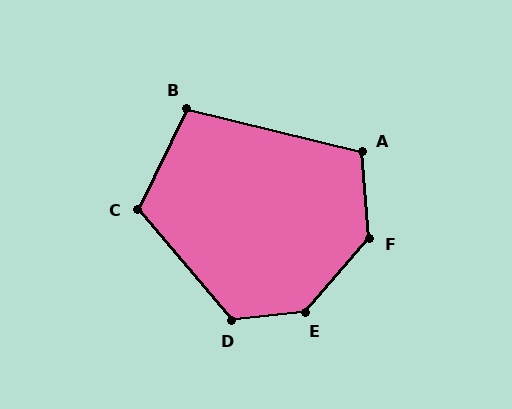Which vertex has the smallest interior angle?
B, at approximately 102 degrees.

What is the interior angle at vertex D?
Approximately 124 degrees (obtuse).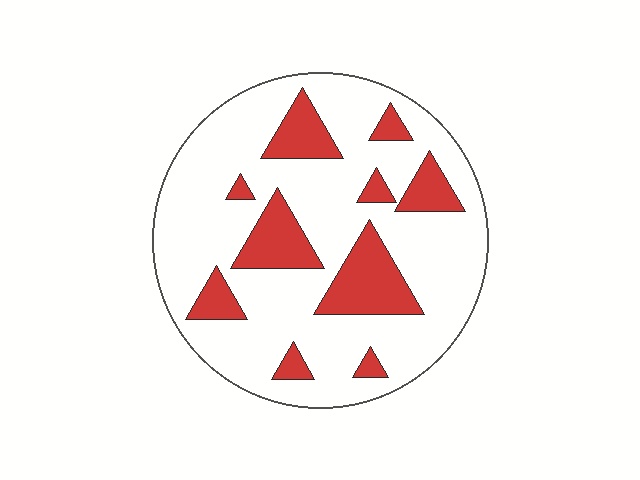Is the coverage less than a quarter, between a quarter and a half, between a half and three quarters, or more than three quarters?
Less than a quarter.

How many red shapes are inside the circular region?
10.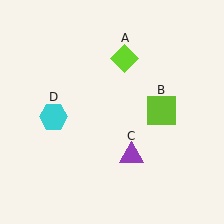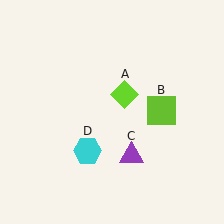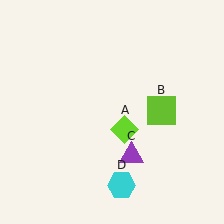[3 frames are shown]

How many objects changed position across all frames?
2 objects changed position: lime diamond (object A), cyan hexagon (object D).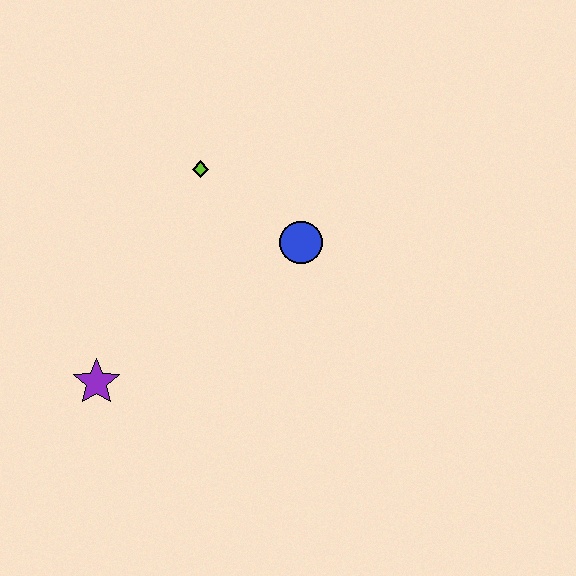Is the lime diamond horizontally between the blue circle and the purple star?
Yes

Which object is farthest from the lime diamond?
The purple star is farthest from the lime diamond.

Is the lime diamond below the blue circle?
No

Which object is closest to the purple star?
The lime diamond is closest to the purple star.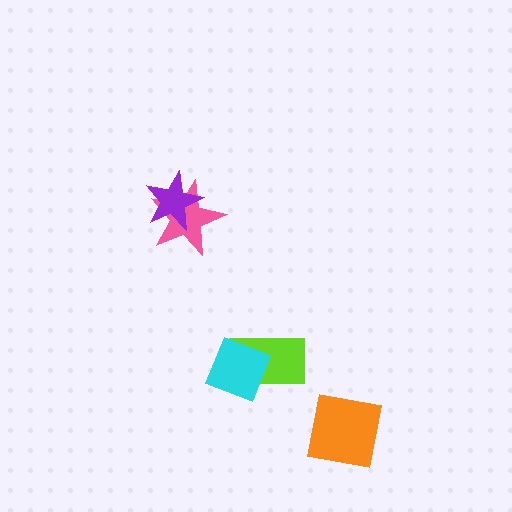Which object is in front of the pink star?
The purple star is in front of the pink star.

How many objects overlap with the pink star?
1 object overlaps with the pink star.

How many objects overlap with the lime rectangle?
1 object overlaps with the lime rectangle.